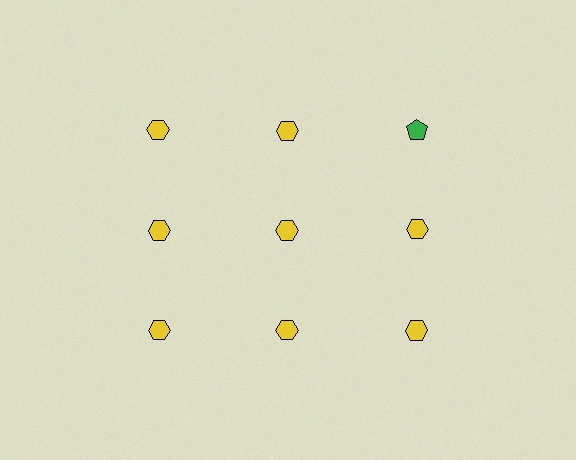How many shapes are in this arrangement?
There are 9 shapes arranged in a grid pattern.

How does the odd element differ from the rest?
It differs in both color (green instead of yellow) and shape (pentagon instead of hexagon).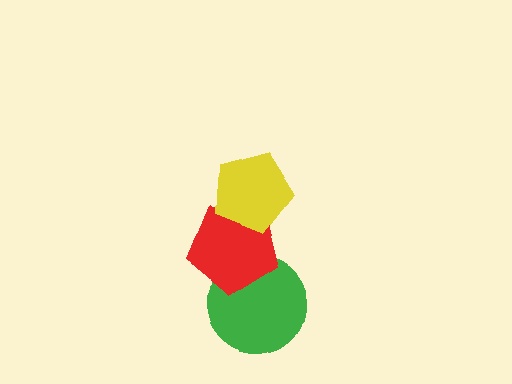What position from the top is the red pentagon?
The red pentagon is 2nd from the top.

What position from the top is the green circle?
The green circle is 3rd from the top.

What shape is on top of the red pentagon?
The yellow pentagon is on top of the red pentagon.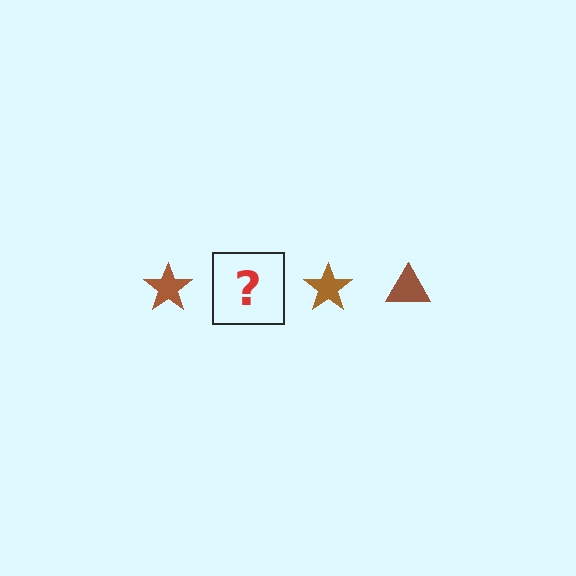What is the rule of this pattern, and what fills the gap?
The rule is that the pattern cycles through star, triangle shapes in brown. The gap should be filled with a brown triangle.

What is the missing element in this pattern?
The missing element is a brown triangle.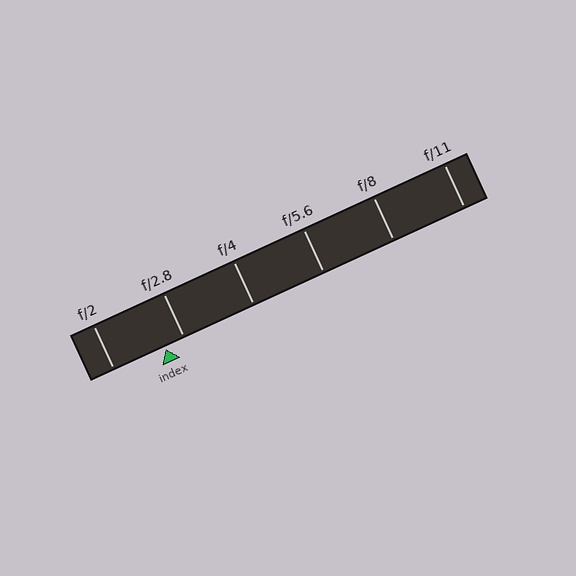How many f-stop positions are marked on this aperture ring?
There are 6 f-stop positions marked.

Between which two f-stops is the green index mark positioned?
The index mark is between f/2 and f/2.8.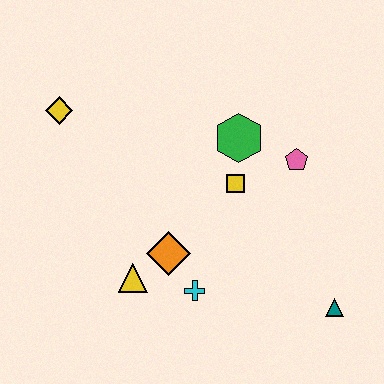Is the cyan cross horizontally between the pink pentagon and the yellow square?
No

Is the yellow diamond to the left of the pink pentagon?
Yes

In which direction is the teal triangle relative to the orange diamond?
The teal triangle is to the right of the orange diamond.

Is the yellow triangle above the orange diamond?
No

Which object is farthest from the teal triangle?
The yellow diamond is farthest from the teal triangle.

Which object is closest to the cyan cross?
The orange diamond is closest to the cyan cross.